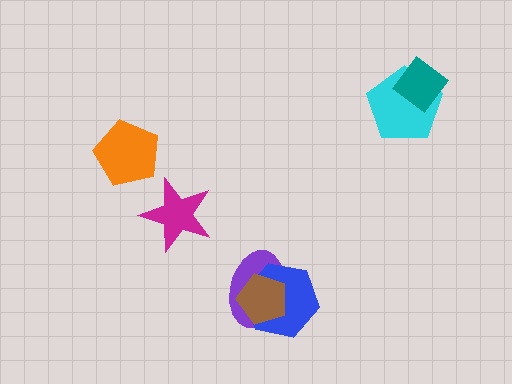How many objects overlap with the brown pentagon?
2 objects overlap with the brown pentagon.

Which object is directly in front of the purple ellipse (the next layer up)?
The blue hexagon is directly in front of the purple ellipse.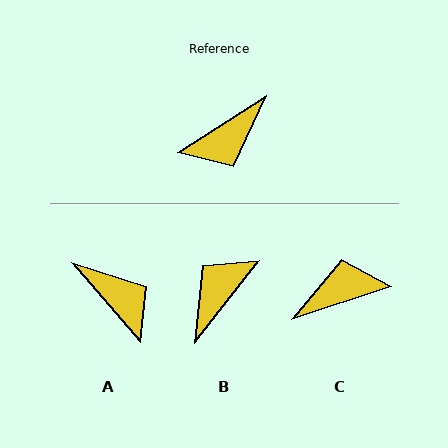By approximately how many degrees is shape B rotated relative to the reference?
Approximately 161 degrees clockwise.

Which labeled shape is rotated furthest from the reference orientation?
C, about 166 degrees away.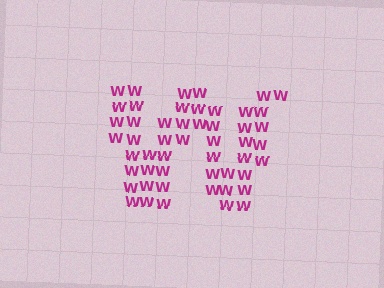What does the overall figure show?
The overall figure shows the letter W.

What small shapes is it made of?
It is made of small letter W's.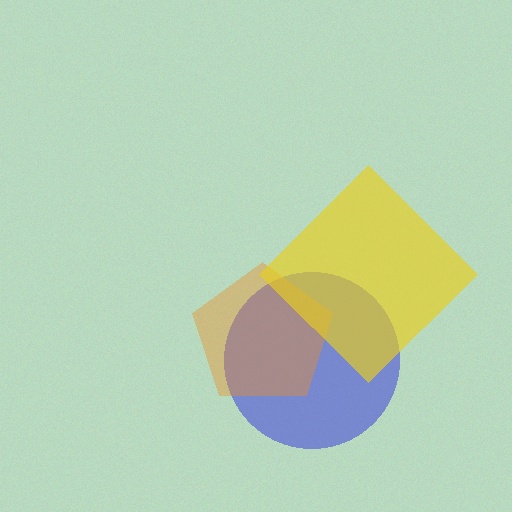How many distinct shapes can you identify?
There are 3 distinct shapes: a blue circle, an orange pentagon, a yellow diamond.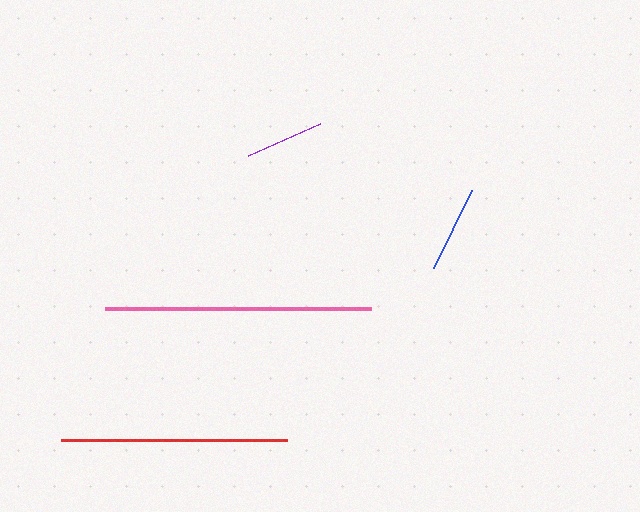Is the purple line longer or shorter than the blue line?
The blue line is longer than the purple line.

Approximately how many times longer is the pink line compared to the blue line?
The pink line is approximately 3.1 times the length of the blue line.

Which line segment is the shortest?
The purple line is the shortest at approximately 79 pixels.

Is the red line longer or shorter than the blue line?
The red line is longer than the blue line.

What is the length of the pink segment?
The pink segment is approximately 266 pixels long.